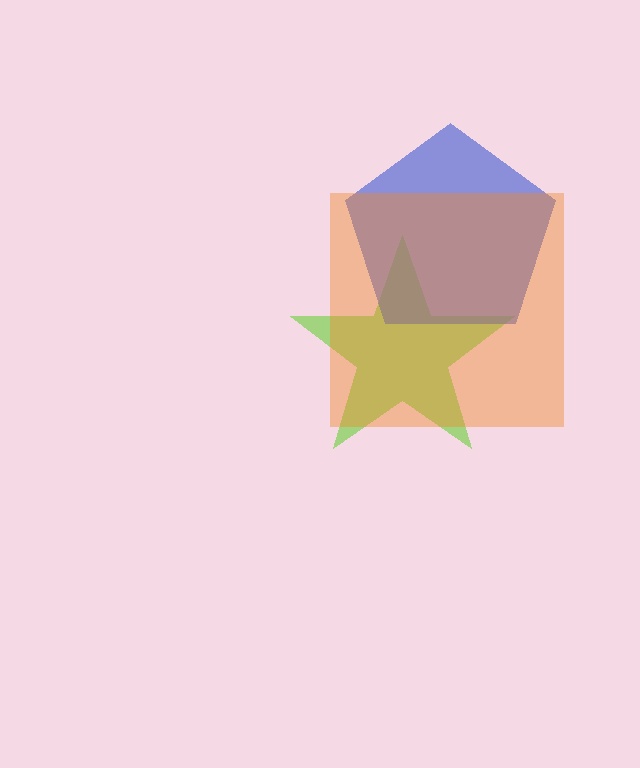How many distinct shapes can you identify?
There are 3 distinct shapes: a lime star, a blue pentagon, an orange square.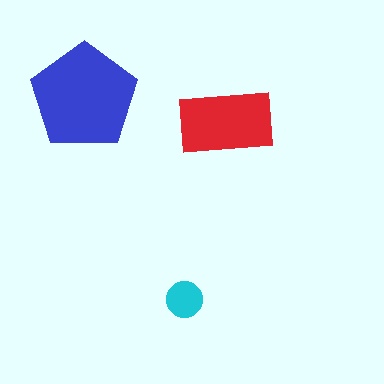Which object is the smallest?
The cyan circle.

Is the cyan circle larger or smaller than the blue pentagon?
Smaller.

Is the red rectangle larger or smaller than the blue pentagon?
Smaller.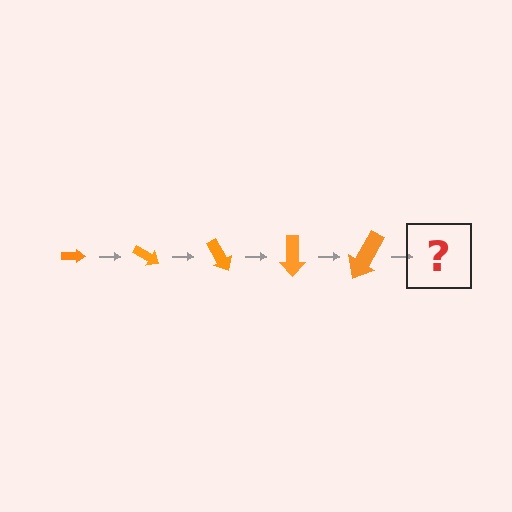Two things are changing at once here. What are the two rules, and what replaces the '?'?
The two rules are that the arrow grows larger each step and it rotates 30 degrees each step. The '?' should be an arrow, larger than the previous one and rotated 150 degrees from the start.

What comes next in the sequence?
The next element should be an arrow, larger than the previous one and rotated 150 degrees from the start.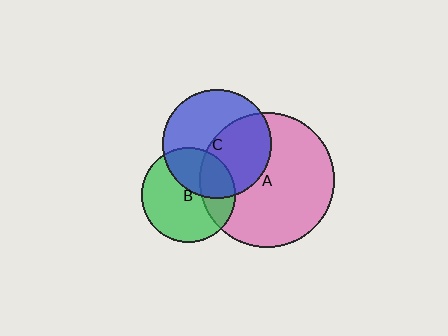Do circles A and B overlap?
Yes.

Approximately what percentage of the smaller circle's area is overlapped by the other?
Approximately 25%.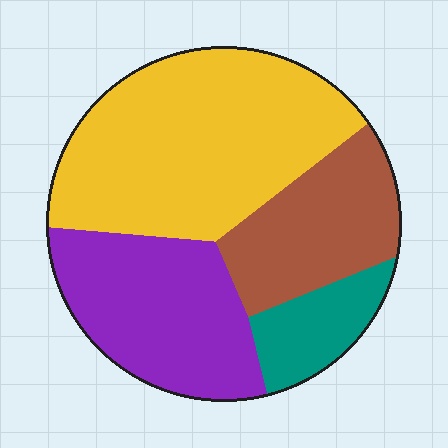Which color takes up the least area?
Teal, at roughly 10%.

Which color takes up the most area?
Yellow, at roughly 45%.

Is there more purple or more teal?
Purple.